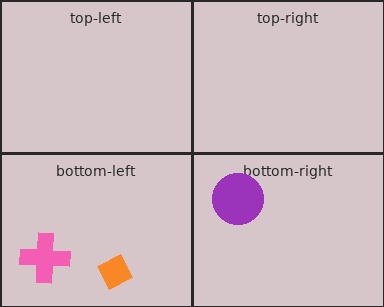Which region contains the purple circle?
The bottom-right region.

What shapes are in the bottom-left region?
The pink cross, the orange diamond.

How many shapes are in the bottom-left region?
2.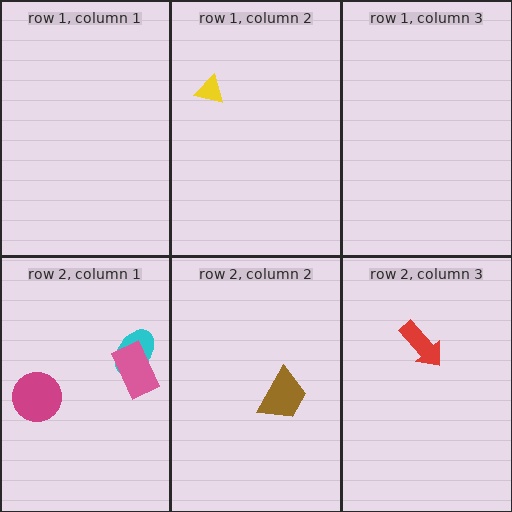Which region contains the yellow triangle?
The row 1, column 2 region.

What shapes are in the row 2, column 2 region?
The brown trapezoid.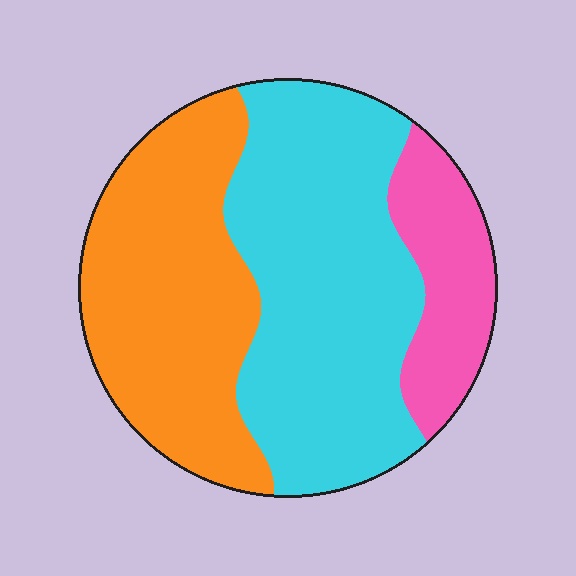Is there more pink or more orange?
Orange.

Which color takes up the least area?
Pink, at roughly 15%.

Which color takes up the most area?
Cyan, at roughly 45%.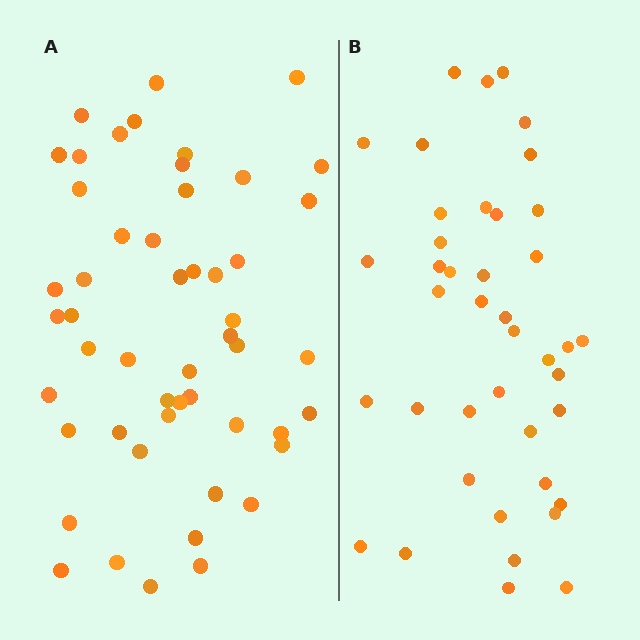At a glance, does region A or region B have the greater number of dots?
Region A (the left region) has more dots.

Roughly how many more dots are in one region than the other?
Region A has roughly 10 or so more dots than region B.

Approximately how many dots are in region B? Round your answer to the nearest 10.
About 40 dots. (The exact count is 41, which rounds to 40.)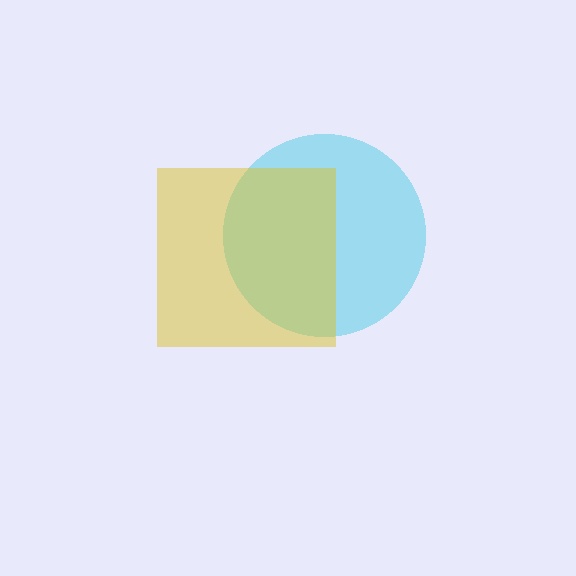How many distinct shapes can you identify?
There are 2 distinct shapes: a cyan circle, a yellow square.